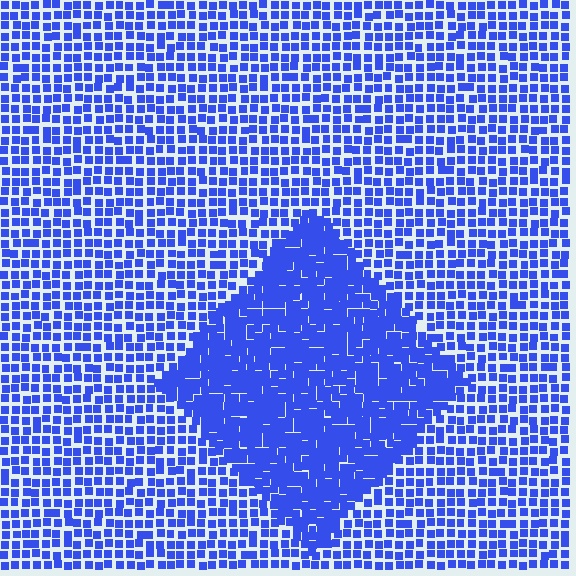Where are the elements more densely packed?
The elements are more densely packed inside the diamond boundary.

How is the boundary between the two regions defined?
The boundary is defined by a change in element density (approximately 1.8x ratio). All elements are the same color, size, and shape.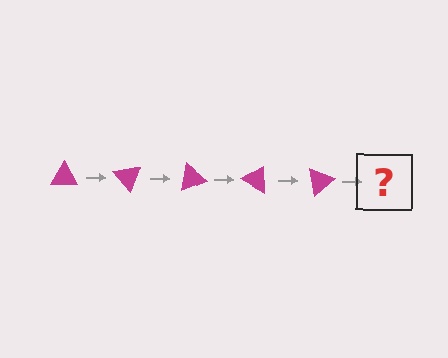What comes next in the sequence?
The next element should be a magenta triangle rotated 250 degrees.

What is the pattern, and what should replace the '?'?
The pattern is that the triangle rotates 50 degrees each step. The '?' should be a magenta triangle rotated 250 degrees.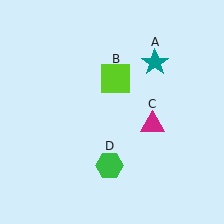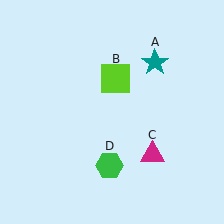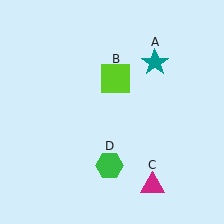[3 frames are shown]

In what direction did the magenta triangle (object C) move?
The magenta triangle (object C) moved down.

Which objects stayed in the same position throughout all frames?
Teal star (object A) and lime square (object B) and green hexagon (object D) remained stationary.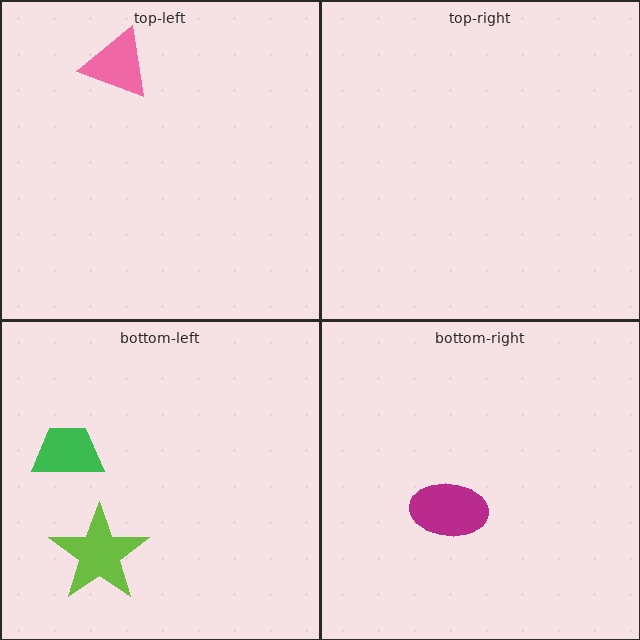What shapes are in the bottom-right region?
The magenta ellipse.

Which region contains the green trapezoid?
The bottom-left region.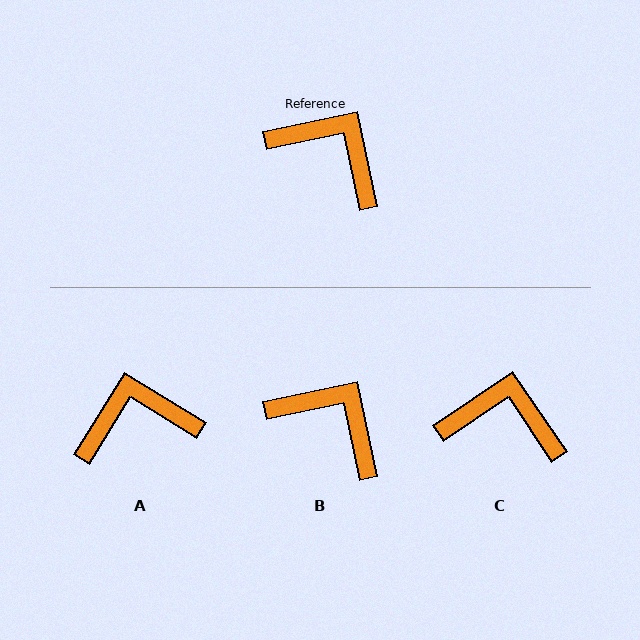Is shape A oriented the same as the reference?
No, it is off by about 47 degrees.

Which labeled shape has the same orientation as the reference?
B.